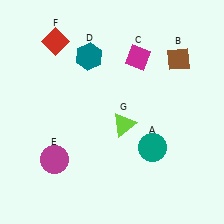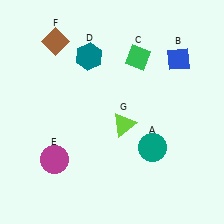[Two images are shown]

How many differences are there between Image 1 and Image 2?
There are 3 differences between the two images.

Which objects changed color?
B changed from brown to blue. C changed from magenta to green. F changed from red to brown.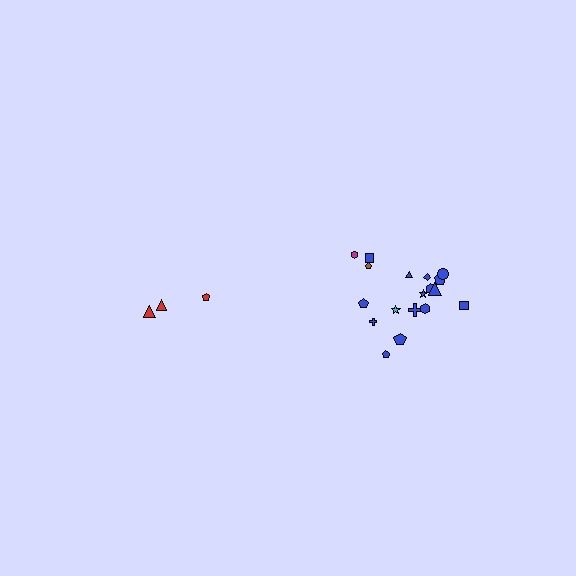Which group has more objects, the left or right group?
The right group.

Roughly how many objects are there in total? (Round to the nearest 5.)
Roughly 20 objects in total.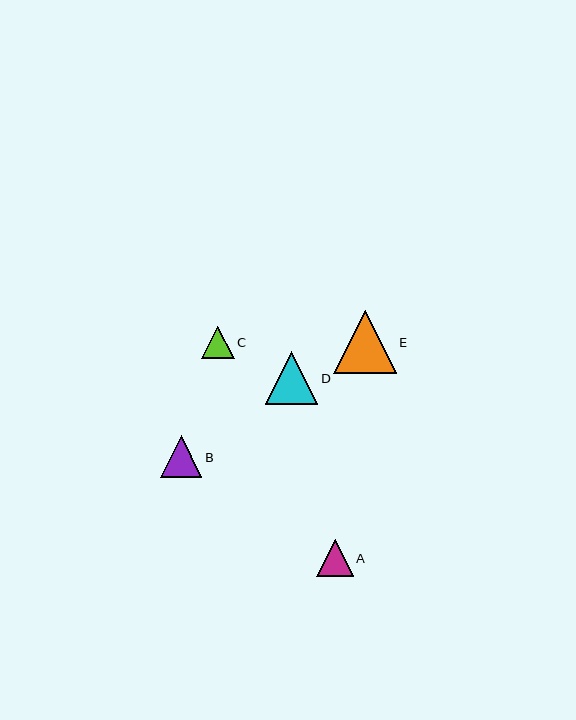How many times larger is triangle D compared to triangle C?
Triangle D is approximately 1.6 times the size of triangle C.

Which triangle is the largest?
Triangle E is the largest with a size of approximately 62 pixels.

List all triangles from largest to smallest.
From largest to smallest: E, D, B, A, C.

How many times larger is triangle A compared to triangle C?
Triangle A is approximately 1.1 times the size of triangle C.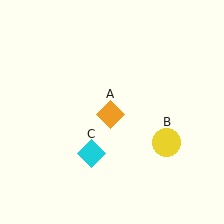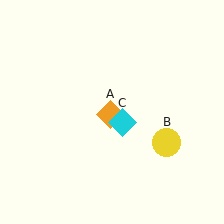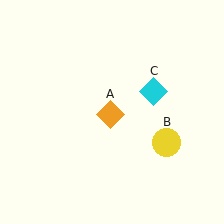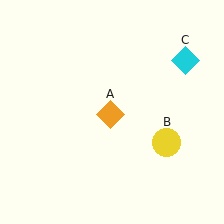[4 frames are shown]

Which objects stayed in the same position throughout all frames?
Orange diamond (object A) and yellow circle (object B) remained stationary.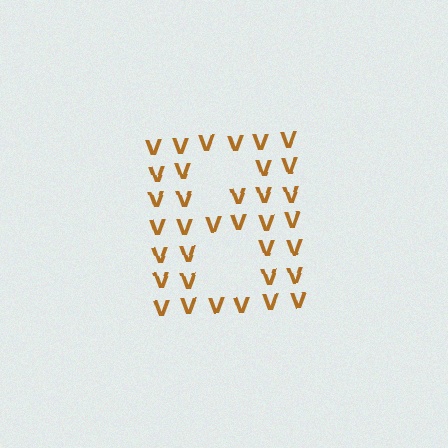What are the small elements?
The small elements are letter V's.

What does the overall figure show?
The overall figure shows the letter B.